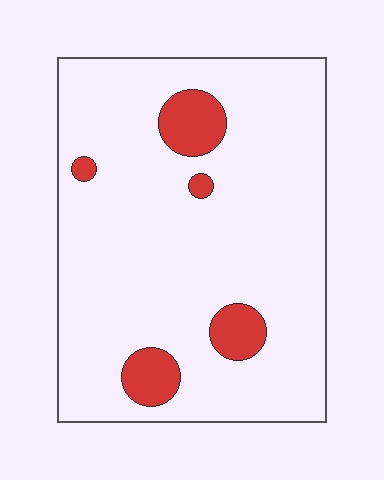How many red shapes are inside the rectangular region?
5.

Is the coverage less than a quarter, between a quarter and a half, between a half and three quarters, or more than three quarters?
Less than a quarter.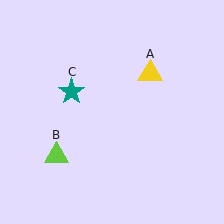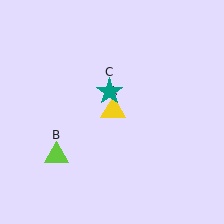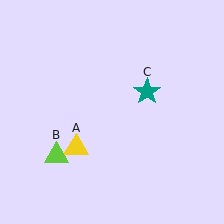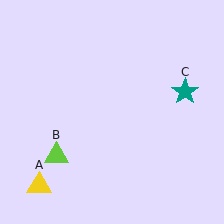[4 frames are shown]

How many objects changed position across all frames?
2 objects changed position: yellow triangle (object A), teal star (object C).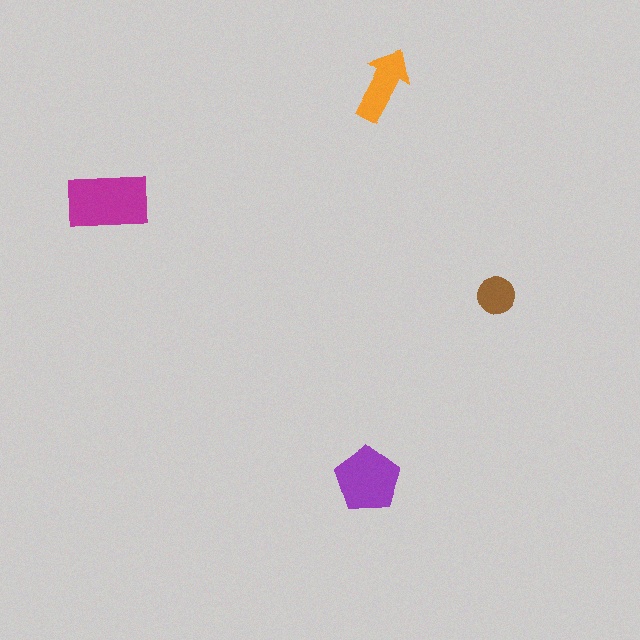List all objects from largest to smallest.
The magenta rectangle, the purple pentagon, the orange arrow, the brown circle.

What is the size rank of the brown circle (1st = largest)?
4th.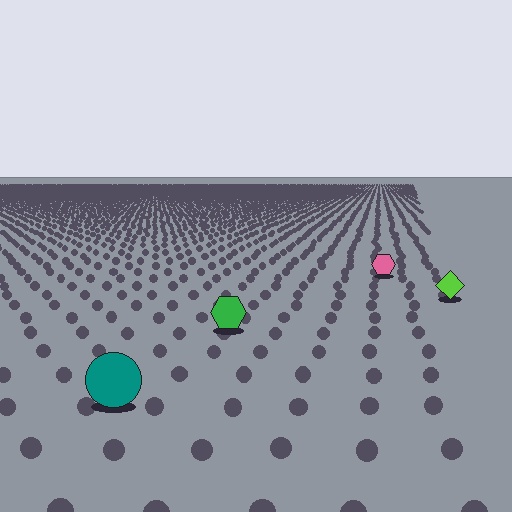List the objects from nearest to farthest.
From nearest to farthest: the teal circle, the green hexagon, the lime diamond, the pink hexagon.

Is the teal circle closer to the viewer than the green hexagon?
Yes. The teal circle is closer — you can tell from the texture gradient: the ground texture is coarser near it.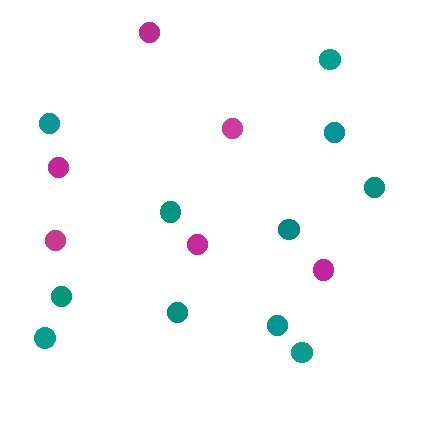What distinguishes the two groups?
There are 2 groups: one group of teal circles (11) and one group of magenta circles (6).